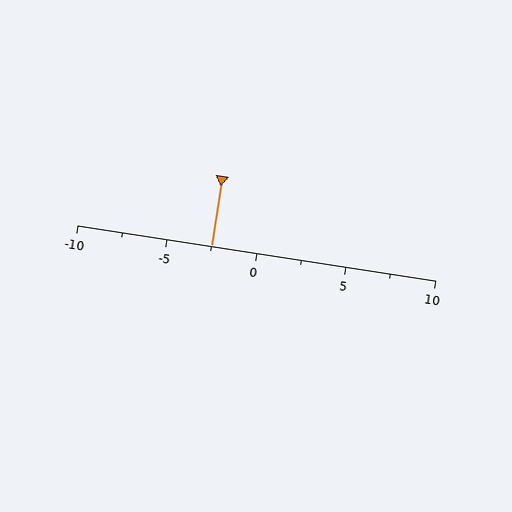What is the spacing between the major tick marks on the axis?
The major ticks are spaced 5 apart.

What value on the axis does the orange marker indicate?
The marker indicates approximately -2.5.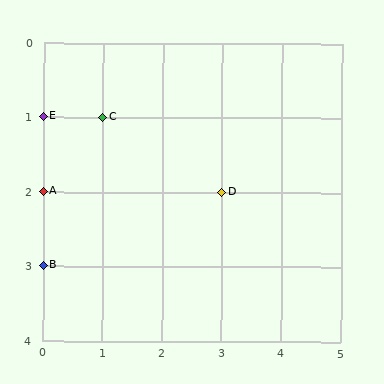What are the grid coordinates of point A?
Point A is at grid coordinates (0, 2).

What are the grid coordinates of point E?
Point E is at grid coordinates (0, 1).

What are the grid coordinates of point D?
Point D is at grid coordinates (3, 2).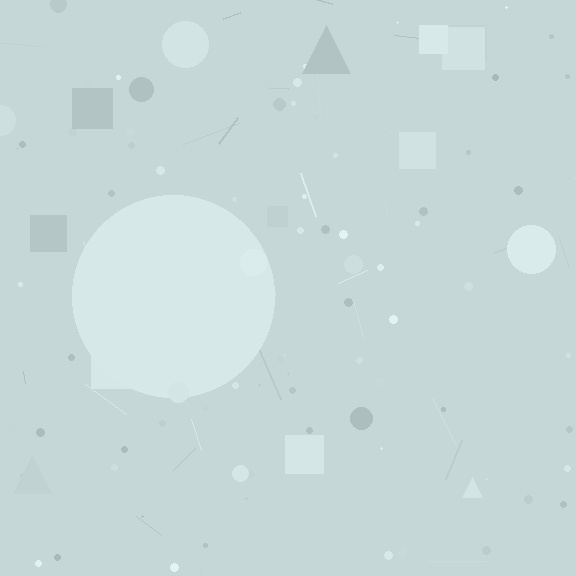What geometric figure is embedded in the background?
A circle is embedded in the background.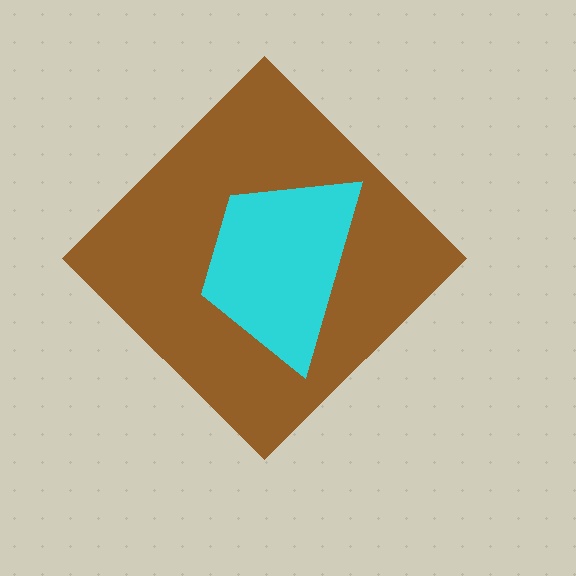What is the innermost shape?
The cyan trapezoid.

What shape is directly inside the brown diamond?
The cyan trapezoid.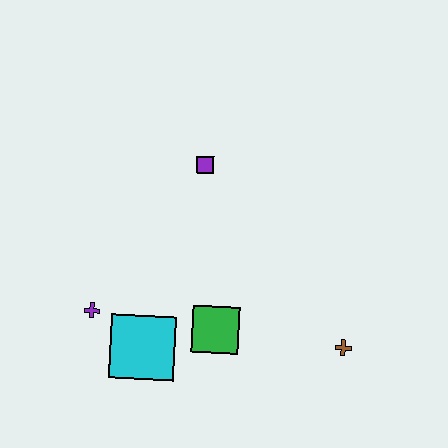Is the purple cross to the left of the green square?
Yes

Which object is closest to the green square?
The cyan square is closest to the green square.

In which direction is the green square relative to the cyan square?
The green square is to the right of the cyan square.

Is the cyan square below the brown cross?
Yes